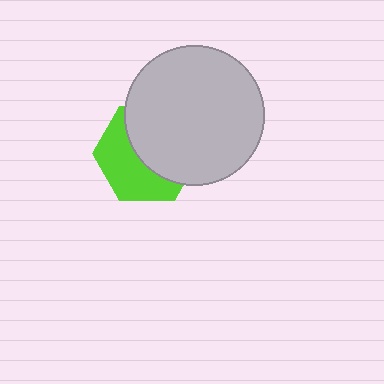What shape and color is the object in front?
The object in front is a light gray circle.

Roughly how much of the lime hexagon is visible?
About half of it is visible (roughly 46%).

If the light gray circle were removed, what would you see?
You would see the complete lime hexagon.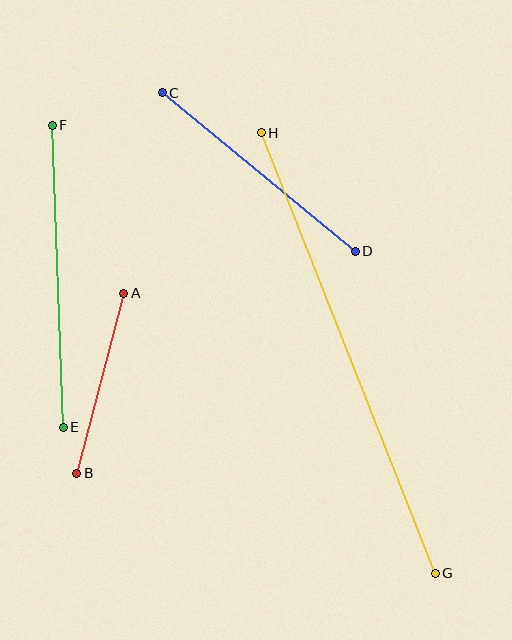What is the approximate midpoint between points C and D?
The midpoint is at approximately (259, 172) pixels.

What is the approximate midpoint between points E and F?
The midpoint is at approximately (58, 276) pixels.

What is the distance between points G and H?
The distance is approximately 474 pixels.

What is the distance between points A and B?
The distance is approximately 186 pixels.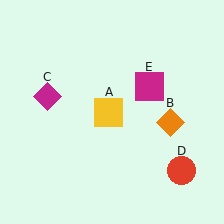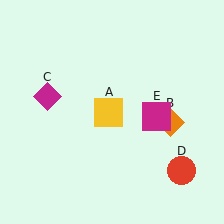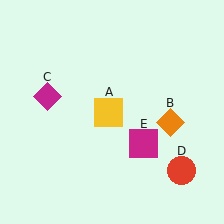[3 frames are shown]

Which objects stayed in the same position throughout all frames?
Yellow square (object A) and orange diamond (object B) and magenta diamond (object C) and red circle (object D) remained stationary.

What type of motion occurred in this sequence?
The magenta square (object E) rotated clockwise around the center of the scene.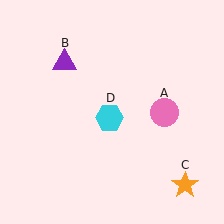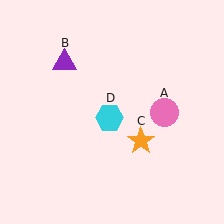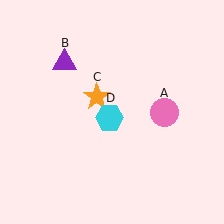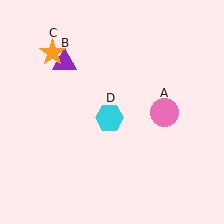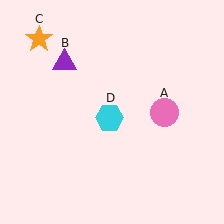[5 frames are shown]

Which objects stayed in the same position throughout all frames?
Pink circle (object A) and purple triangle (object B) and cyan hexagon (object D) remained stationary.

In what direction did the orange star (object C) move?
The orange star (object C) moved up and to the left.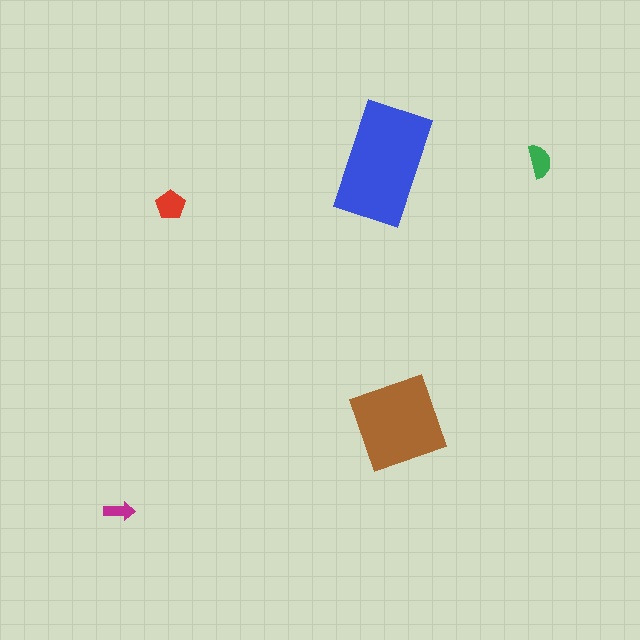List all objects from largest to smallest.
The blue rectangle, the brown square, the red pentagon, the green semicircle, the magenta arrow.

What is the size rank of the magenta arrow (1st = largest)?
5th.